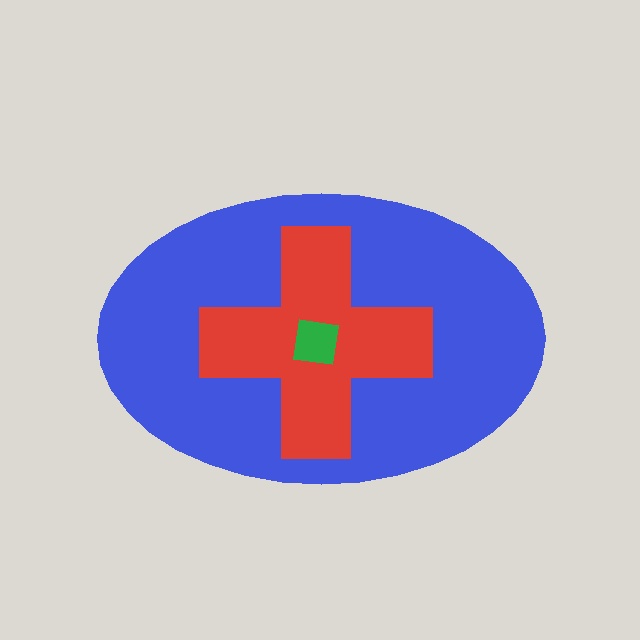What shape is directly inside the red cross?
The green square.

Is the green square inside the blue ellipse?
Yes.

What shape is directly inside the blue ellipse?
The red cross.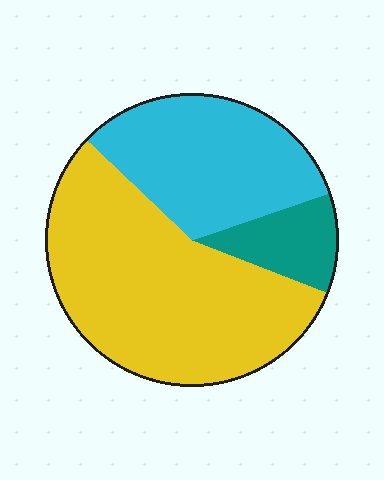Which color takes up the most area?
Yellow, at roughly 55%.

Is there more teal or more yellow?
Yellow.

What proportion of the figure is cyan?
Cyan takes up about one third (1/3) of the figure.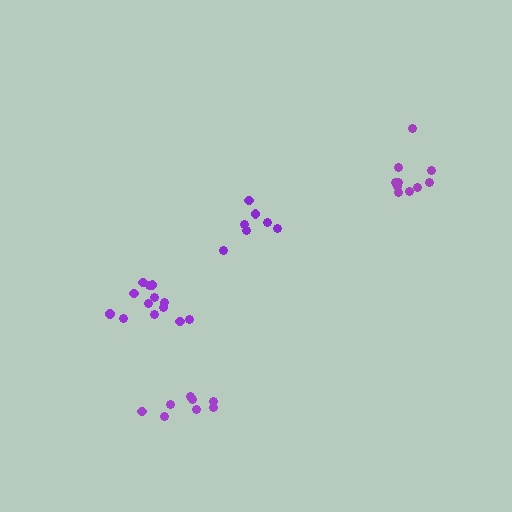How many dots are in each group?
Group 1: 10 dots, Group 2: 13 dots, Group 3: 8 dots, Group 4: 7 dots (38 total).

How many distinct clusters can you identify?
There are 4 distinct clusters.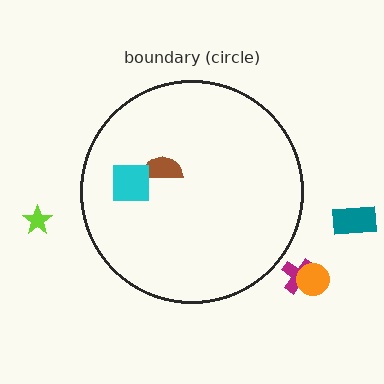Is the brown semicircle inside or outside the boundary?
Inside.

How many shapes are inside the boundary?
2 inside, 4 outside.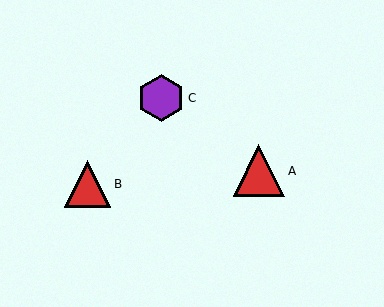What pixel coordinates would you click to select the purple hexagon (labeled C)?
Click at (161, 98) to select the purple hexagon C.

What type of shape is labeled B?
Shape B is a red triangle.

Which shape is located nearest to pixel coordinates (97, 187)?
The red triangle (labeled B) at (88, 184) is nearest to that location.